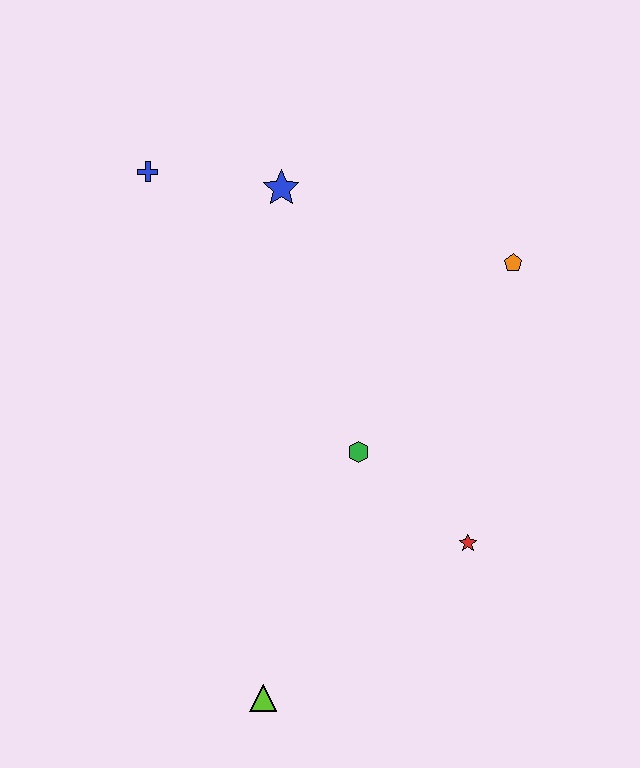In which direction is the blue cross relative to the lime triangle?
The blue cross is above the lime triangle.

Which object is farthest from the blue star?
The lime triangle is farthest from the blue star.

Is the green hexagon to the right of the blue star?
Yes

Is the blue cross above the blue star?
Yes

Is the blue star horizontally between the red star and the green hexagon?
No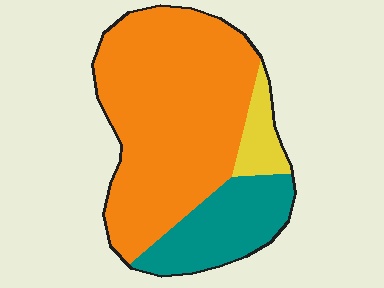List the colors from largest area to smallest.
From largest to smallest: orange, teal, yellow.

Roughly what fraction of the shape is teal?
Teal takes up about one fifth (1/5) of the shape.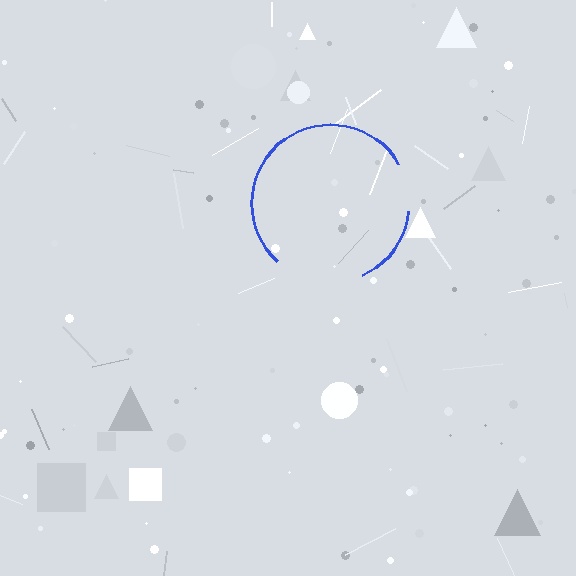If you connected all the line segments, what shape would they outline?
They would outline a circle.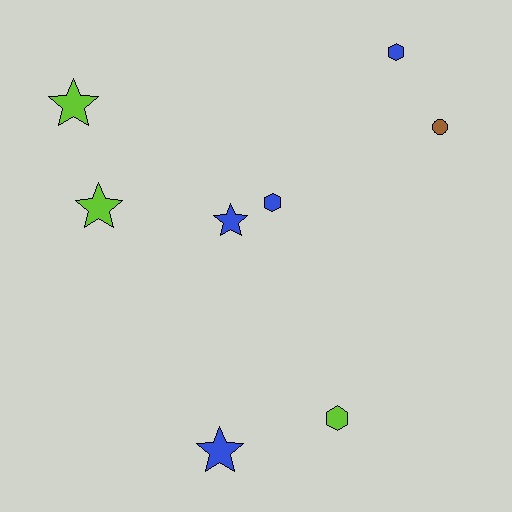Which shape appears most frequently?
Star, with 4 objects.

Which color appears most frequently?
Blue, with 4 objects.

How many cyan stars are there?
There are no cyan stars.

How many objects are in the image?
There are 8 objects.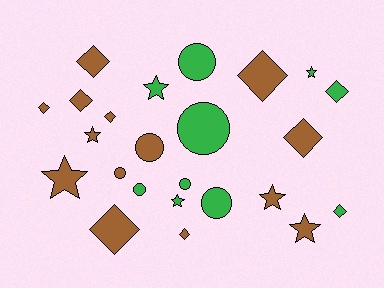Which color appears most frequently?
Brown, with 14 objects.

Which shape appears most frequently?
Diamond, with 10 objects.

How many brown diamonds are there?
There are 8 brown diamonds.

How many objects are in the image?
There are 24 objects.